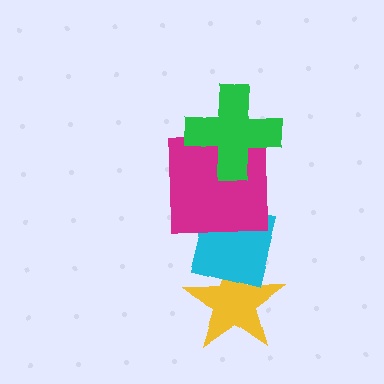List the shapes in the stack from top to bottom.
From top to bottom: the green cross, the magenta square, the cyan square, the yellow star.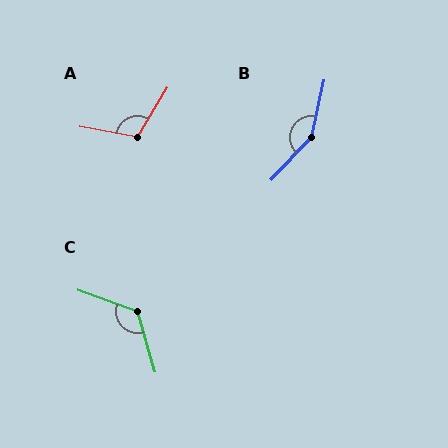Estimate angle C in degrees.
Approximately 126 degrees.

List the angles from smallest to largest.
A (111°), C (126°), B (149°).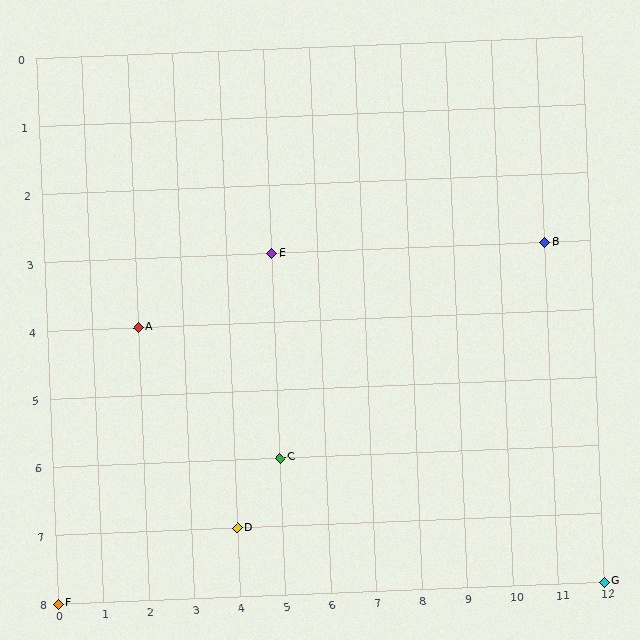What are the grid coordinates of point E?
Point E is at grid coordinates (5, 3).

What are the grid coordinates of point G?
Point G is at grid coordinates (12, 8).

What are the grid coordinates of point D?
Point D is at grid coordinates (4, 7).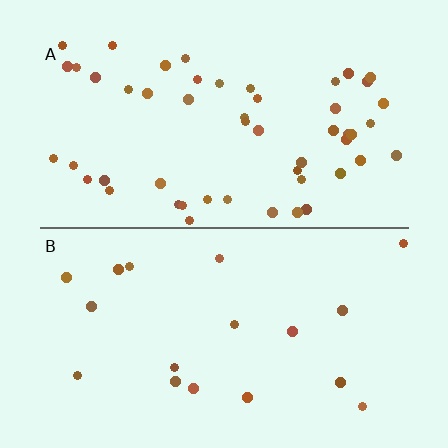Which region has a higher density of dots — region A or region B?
A (the top).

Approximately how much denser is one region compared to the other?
Approximately 2.9× — region A over region B.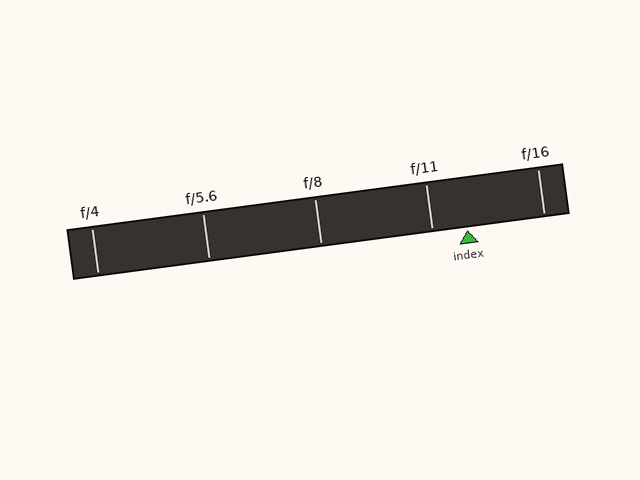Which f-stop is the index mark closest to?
The index mark is closest to f/11.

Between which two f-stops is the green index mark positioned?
The index mark is between f/11 and f/16.